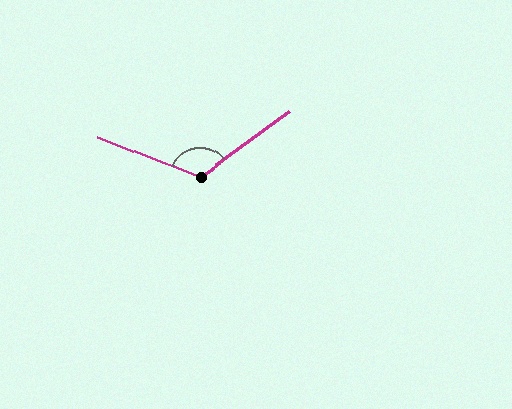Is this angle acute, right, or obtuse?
It is obtuse.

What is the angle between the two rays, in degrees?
Approximately 123 degrees.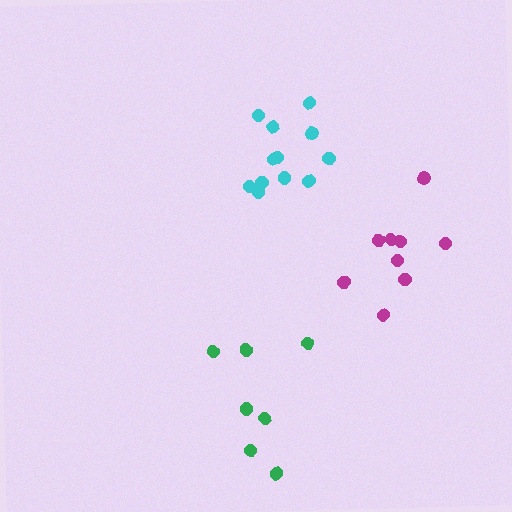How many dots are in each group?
Group 1: 12 dots, Group 2: 9 dots, Group 3: 7 dots (28 total).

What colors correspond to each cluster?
The clusters are colored: cyan, magenta, green.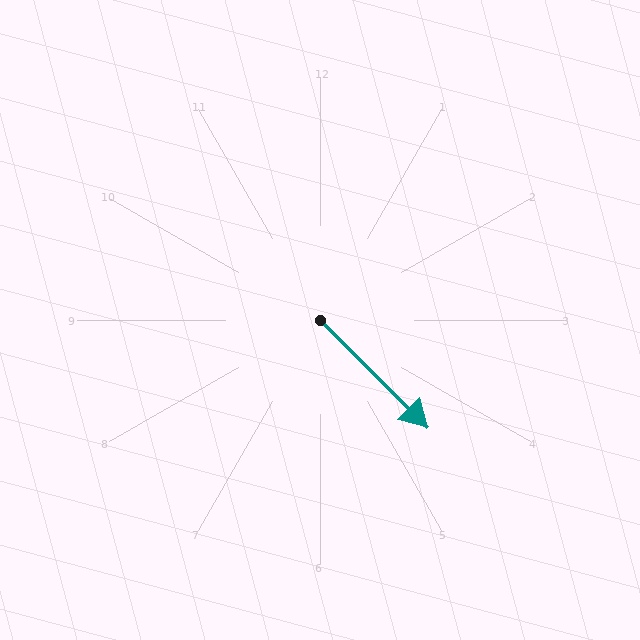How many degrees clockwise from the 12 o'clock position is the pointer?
Approximately 135 degrees.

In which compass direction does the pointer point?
Southeast.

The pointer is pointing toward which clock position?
Roughly 5 o'clock.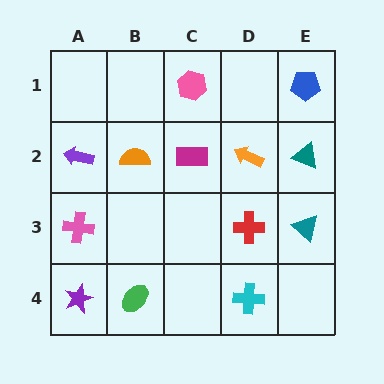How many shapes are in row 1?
2 shapes.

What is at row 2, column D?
An orange arrow.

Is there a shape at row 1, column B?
No, that cell is empty.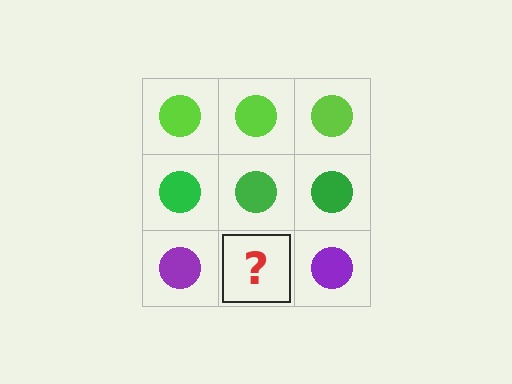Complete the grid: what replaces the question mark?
The question mark should be replaced with a purple circle.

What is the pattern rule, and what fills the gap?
The rule is that each row has a consistent color. The gap should be filled with a purple circle.